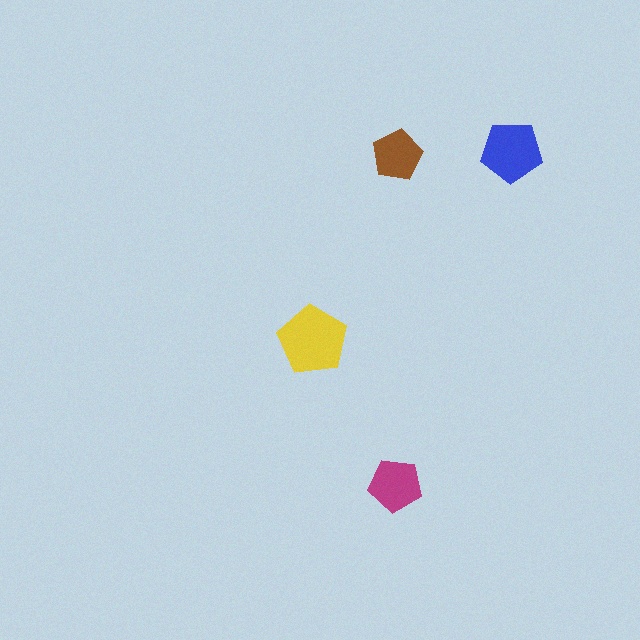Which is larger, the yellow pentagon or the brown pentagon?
The yellow one.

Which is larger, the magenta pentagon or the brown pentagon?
The magenta one.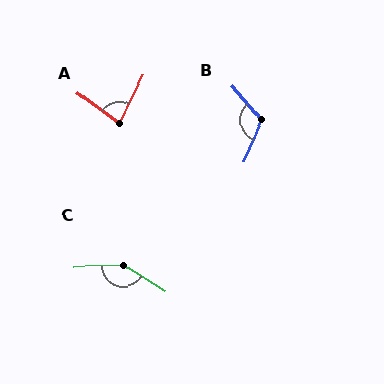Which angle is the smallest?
A, at approximately 81 degrees.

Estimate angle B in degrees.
Approximately 115 degrees.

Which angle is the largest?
C, at approximately 145 degrees.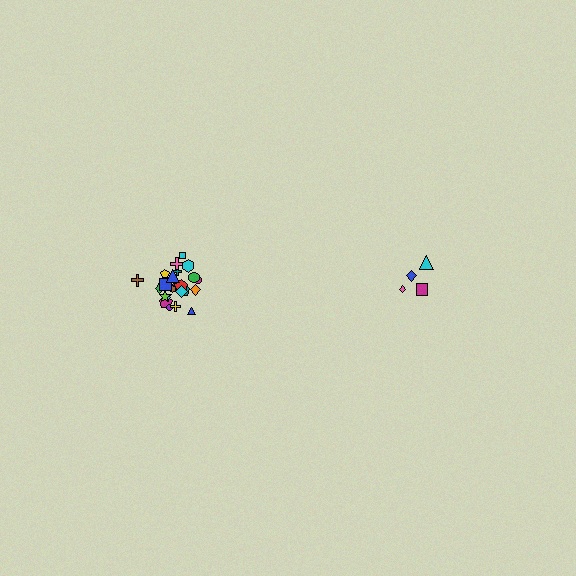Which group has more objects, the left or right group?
The left group.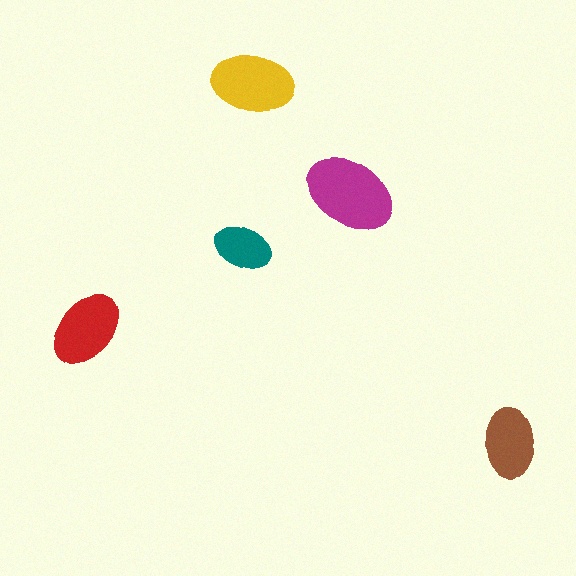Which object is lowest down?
The brown ellipse is bottommost.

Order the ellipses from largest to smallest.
the magenta one, the yellow one, the red one, the brown one, the teal one.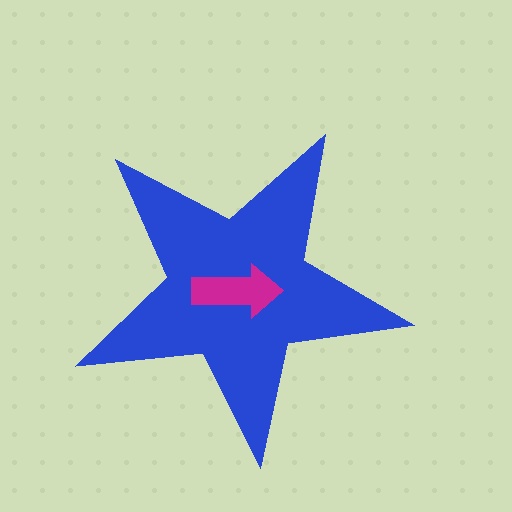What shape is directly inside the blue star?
The magenta arrow.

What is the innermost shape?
The magenta arrow.